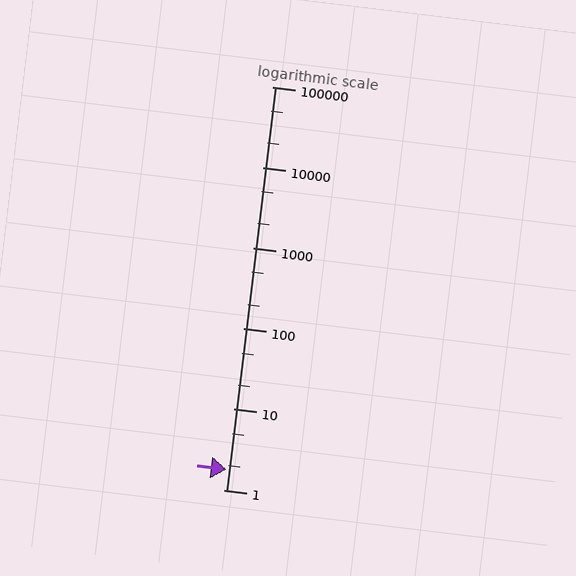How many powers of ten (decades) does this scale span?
The scale spans 5 decades, from 1 to 100000.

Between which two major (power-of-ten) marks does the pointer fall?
The pointer is between 1 and 10.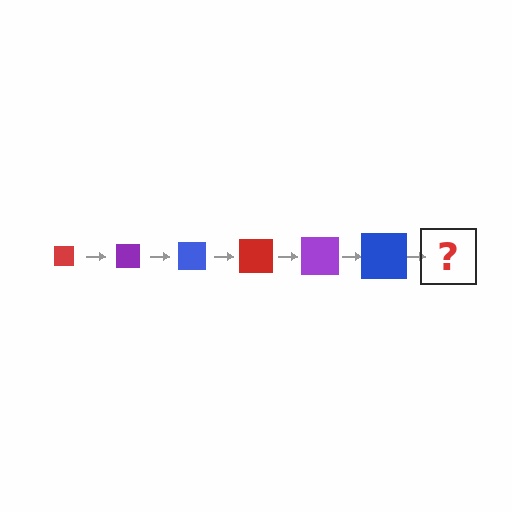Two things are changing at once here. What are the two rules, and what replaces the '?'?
The two rules are that the square grows larger each step and the color cycles through red, purple, and blue. The '?' should be a red square, larger than the previous one.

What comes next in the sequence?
The next element should be a red square, larger than the previous one.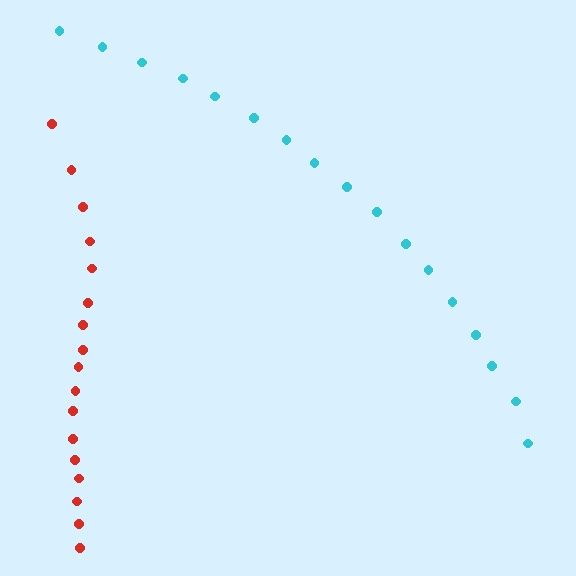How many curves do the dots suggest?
There are 2 distinct paths.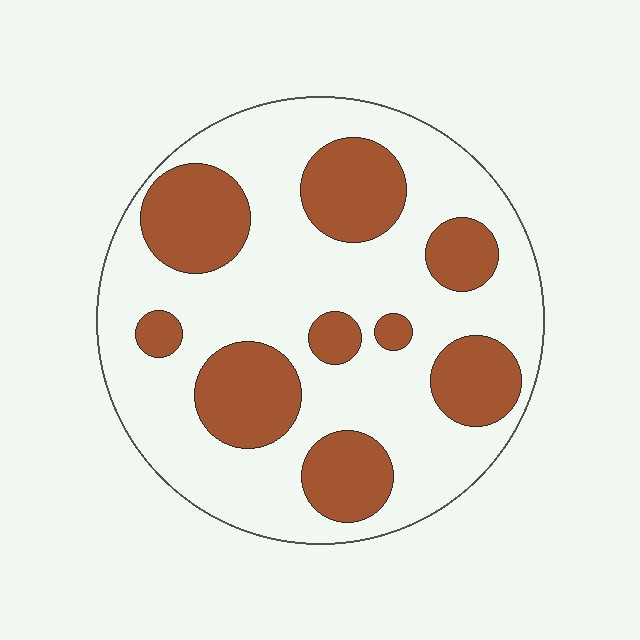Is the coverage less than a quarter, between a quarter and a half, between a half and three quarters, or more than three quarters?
Between a quarter and a half.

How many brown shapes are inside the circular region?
9.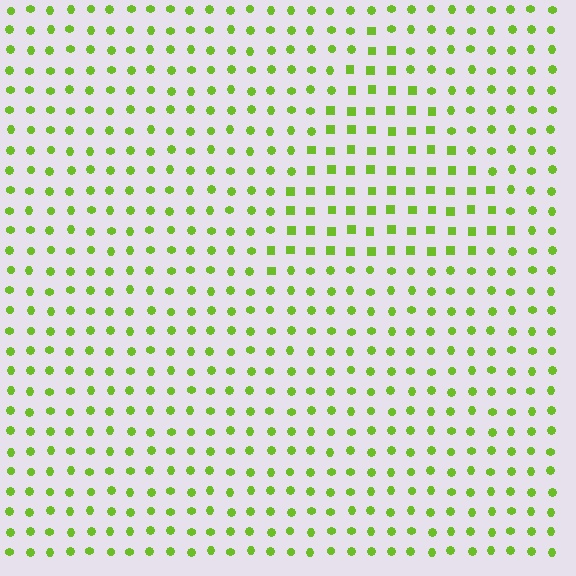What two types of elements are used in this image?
The image uses squares inside the triangle region and circles outside it.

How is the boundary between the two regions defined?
The boundary is defined by a change in element shape: squares inside vs. circles outside. All elements share the same color and spacing.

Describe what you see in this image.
The image is filled with small lime elements arranged in a uniform grid. A triangle-shaped region contains squares, while the surrounding area contains circles. The boundary is defined purely by the change in element shape.